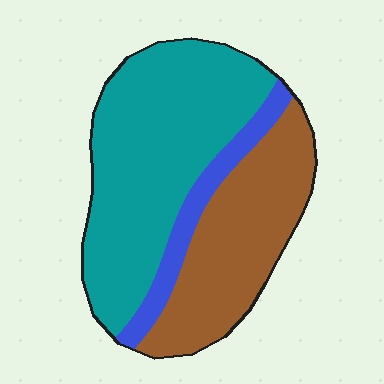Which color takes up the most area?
Teal, at roughly 55%.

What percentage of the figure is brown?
Brown takes up about one third (1/3) of the figure.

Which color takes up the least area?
Blue, at roughly 10%.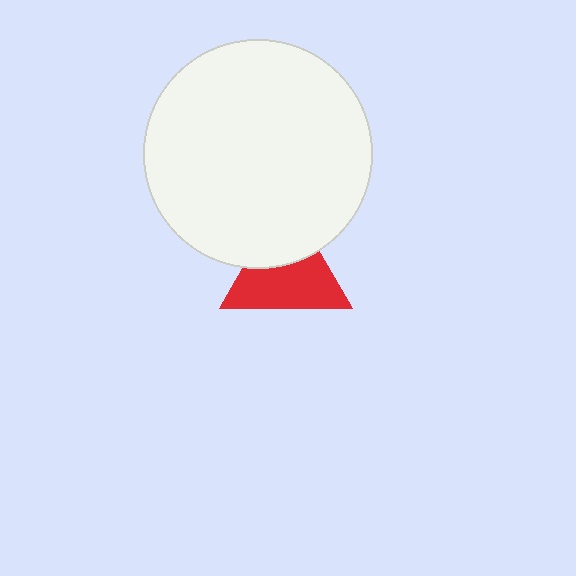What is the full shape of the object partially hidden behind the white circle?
The partially hidden object is a red triangle.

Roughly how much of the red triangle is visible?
About half of it is visible (roughly 63%).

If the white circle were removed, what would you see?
You would see the complete red triangle.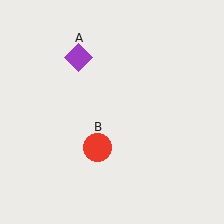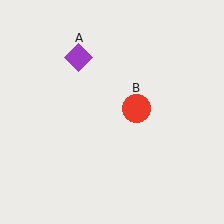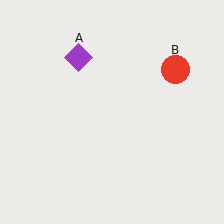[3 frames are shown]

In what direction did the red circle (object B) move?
The red circle (object B) moved up and to the right.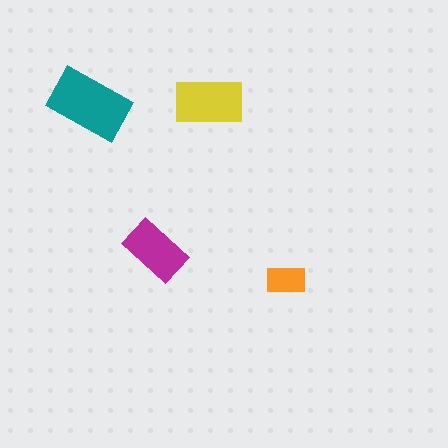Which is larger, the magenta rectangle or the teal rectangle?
The teal one.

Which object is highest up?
The yellow rectangle is topmost.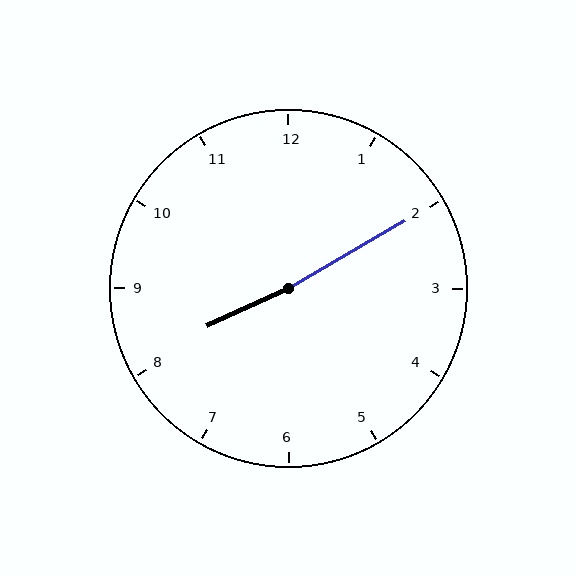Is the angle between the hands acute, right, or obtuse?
It is obtuse.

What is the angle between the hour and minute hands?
Approximately 175 degrees.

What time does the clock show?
8:10.